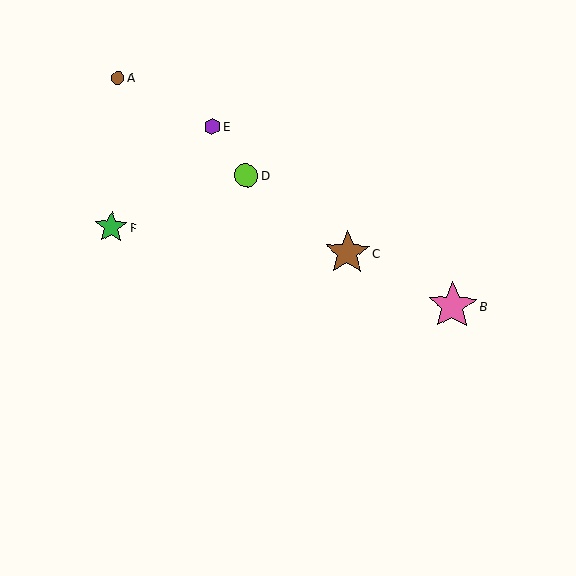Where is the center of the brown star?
The center of the brown star is at (347, 253).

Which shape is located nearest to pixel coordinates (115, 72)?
The brown circle (labeled A) at (118, 78) is nearest to that location.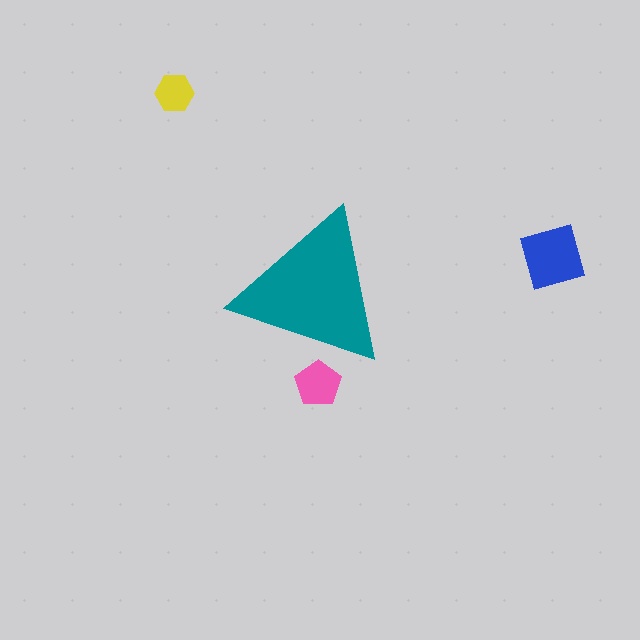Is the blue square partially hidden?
No, the blue square is fully visible.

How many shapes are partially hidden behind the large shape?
1 shape is partially hidden.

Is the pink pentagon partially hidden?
Yes, the pink pentagon is partially hidden behind the teal triangle.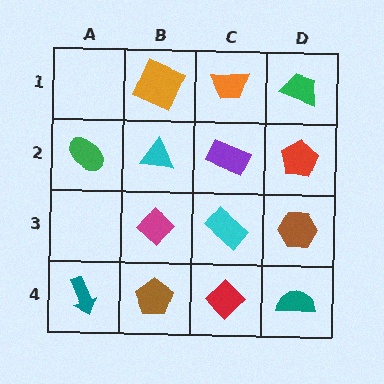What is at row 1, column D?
A green trapezoid.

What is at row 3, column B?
A magenta diamond.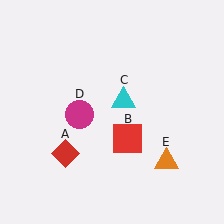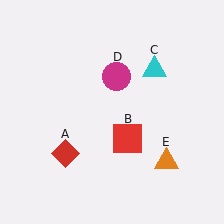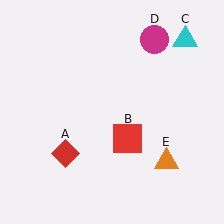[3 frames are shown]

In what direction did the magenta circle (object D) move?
The magenta circle (object D) moved up and to the right.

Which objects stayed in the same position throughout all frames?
Red diamond (object A) and red square (object B) and orange triangle (object E) remained stationary.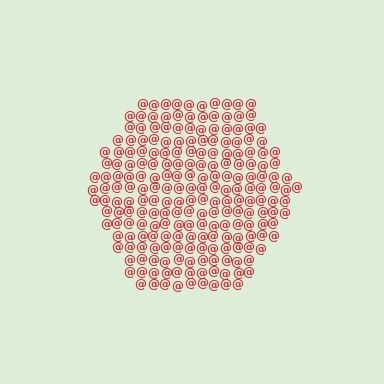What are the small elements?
The small elements are at signs.